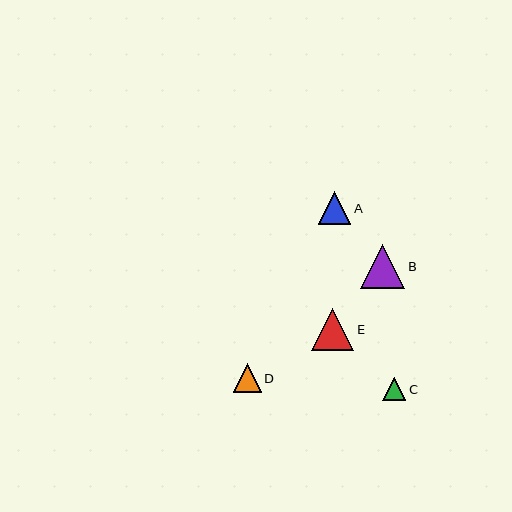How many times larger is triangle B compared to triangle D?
Triangle B is approximately 1.6 times the size of triangle D.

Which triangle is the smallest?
Triangle C is the smallest with a size of approximately 23 pixels.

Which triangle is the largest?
Triangle B is the largest with a size of approximately 44 pixels.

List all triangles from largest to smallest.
From largest to smallest: B, E, A, D, C.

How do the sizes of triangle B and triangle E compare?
Triangle B and triangle E are approximately the same size.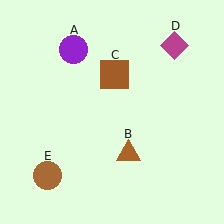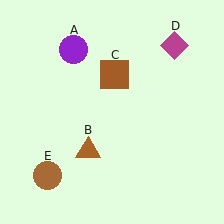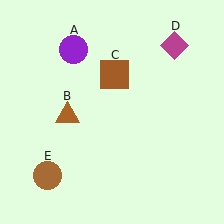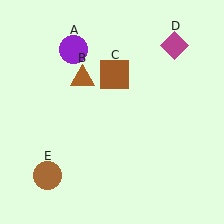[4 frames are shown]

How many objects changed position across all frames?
1 object changed position: brown triangle (object B).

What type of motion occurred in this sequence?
The brown triangle (object B) rotated clockwise around the center of the scene.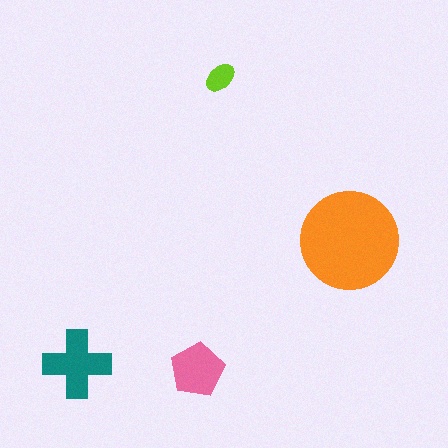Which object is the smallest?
The lime ellipse.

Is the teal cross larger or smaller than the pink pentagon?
Larger.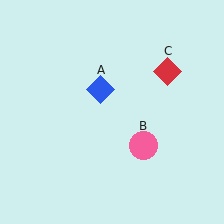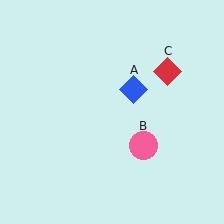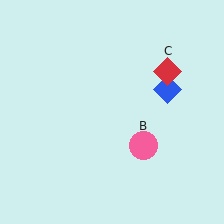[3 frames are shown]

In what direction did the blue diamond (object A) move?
The blue diamond (object A) moved right.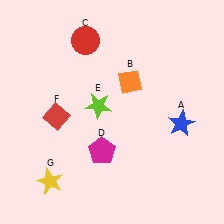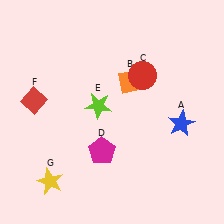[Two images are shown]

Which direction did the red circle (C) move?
The red circle (C) moved right.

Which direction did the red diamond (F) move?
The red diamond (F) moved left.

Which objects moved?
The objects that moved are: the red circle (C), the red diamond (F).